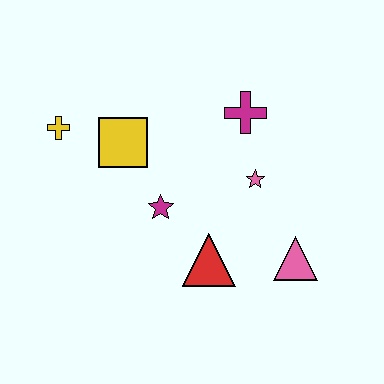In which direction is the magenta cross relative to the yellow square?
The magenta cross is to the right of the yellow square.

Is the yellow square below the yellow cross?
Yes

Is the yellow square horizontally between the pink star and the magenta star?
No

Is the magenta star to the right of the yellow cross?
Yes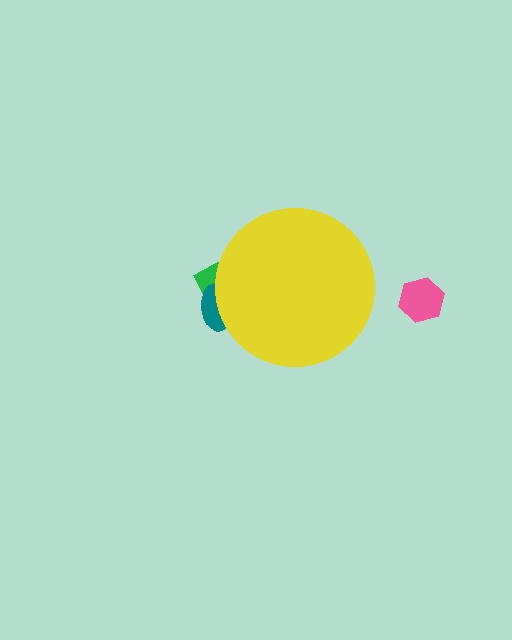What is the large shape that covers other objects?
A yellow circle.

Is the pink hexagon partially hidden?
No, the pink hexagon is fully visible.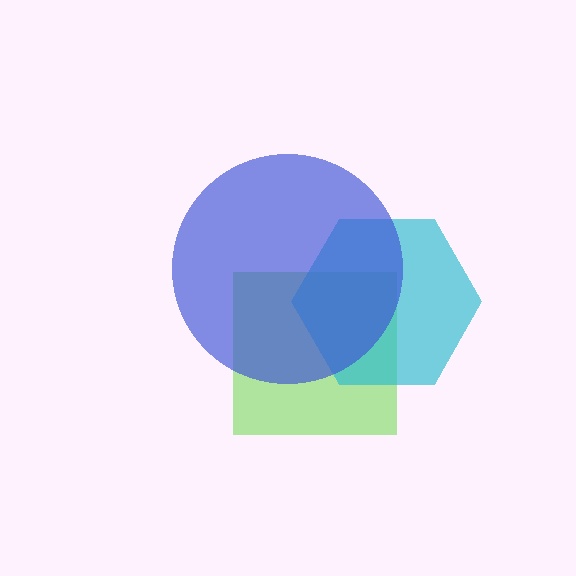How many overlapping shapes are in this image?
There are 3 overlapping shapes in the image.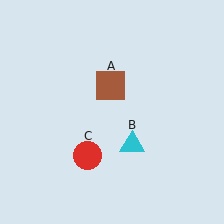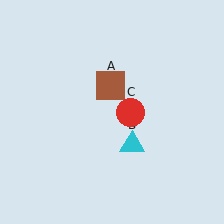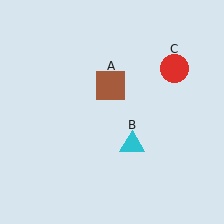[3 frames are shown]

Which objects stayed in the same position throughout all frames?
Brown square (object A) and cyan triangle (object B) remained stationary.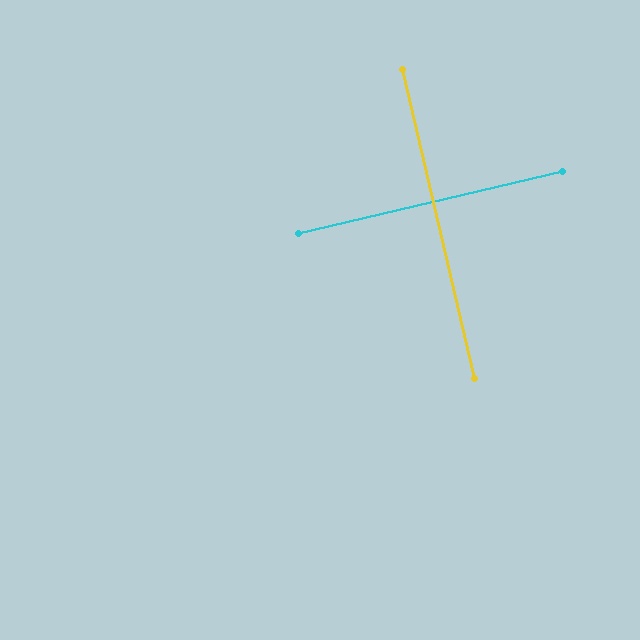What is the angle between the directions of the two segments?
Approximately 90 degrees.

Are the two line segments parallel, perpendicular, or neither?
Perpendicular — they meet at approximately 90°.